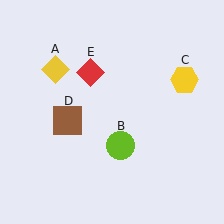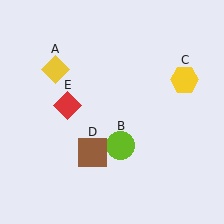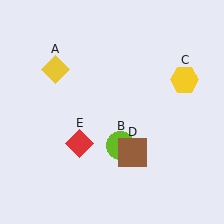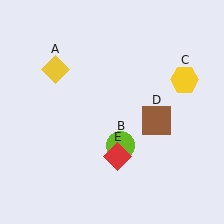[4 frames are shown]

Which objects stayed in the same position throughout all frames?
Yellow diamond (object A) and lime circle (object B) and yellow hexagon (object C) remained stationary.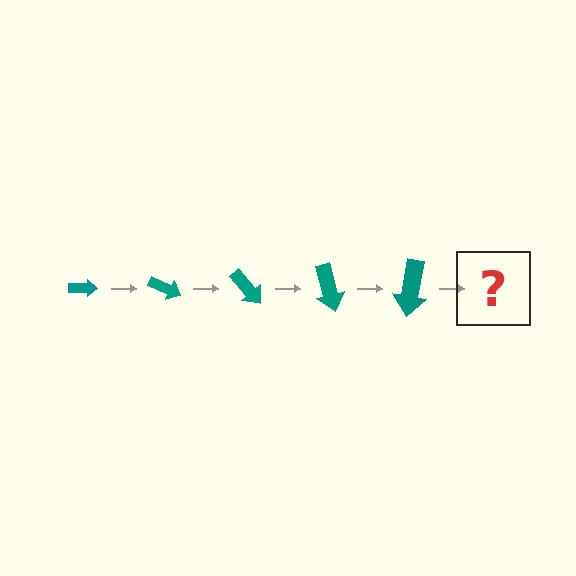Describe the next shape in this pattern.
It should be an arrow, larger than the previous one and rotated 125 degrees from the start.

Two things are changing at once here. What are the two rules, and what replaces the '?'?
The two rules are that the arrow grows larger each step and it rotates 25 degrees each step. The '?' should be an arrow, larger than the previous one and rotated 125 degrees from the start.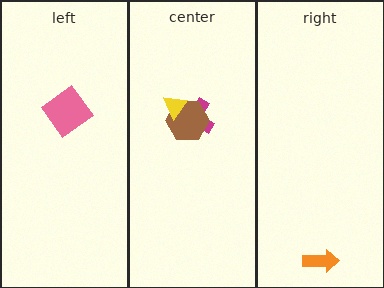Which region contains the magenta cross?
The center region.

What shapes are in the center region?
The magenta cross, the brown hexagon, the yellow triangle.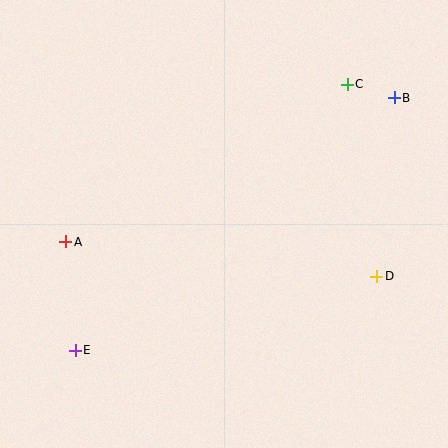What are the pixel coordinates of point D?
Point D is at (377, 276).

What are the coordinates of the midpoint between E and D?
The midpoint between E and D is at (226, 313).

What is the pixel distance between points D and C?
The distance between D and C is 194 pixels.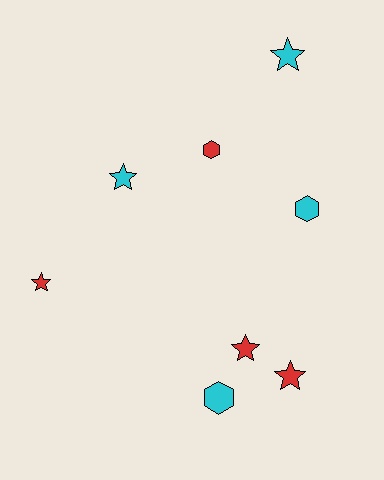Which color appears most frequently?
Cyan, with 4 objects.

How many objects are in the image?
There are 8 objects.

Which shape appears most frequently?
Star, with 5 objects.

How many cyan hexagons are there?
There are 2 cyan hexagons.